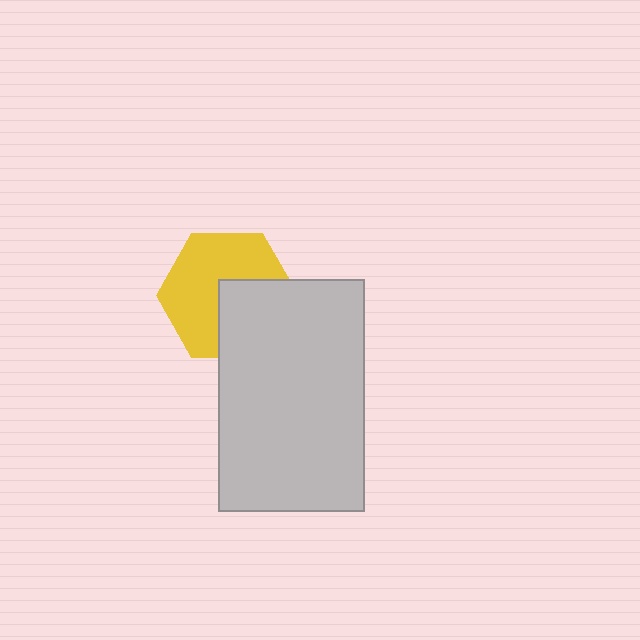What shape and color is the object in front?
The object in front is a light gray rectangle.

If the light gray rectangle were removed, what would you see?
You would see the complete yellow hexagon.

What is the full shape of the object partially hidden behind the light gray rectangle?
The partially hidden object is a yellow hexagon.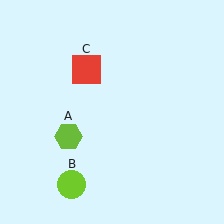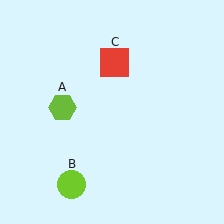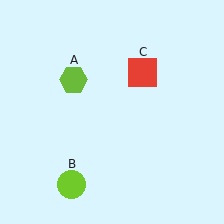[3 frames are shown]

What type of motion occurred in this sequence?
The lime hexagon (object A), red square (object C) rotated clockwise around the center of the scene.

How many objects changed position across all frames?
2 objects changed position: lime hexagon (object A), red square (object C).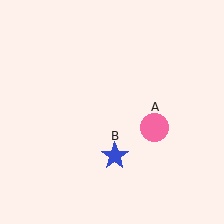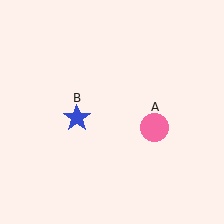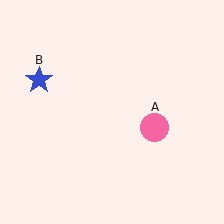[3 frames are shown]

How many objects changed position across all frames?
1 object changed position: blue star (object B).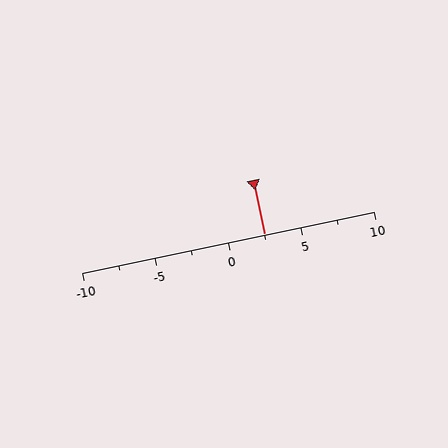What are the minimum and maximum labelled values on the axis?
The axis runs from -10 to 10.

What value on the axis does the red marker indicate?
The marker indicates approximately 2.5.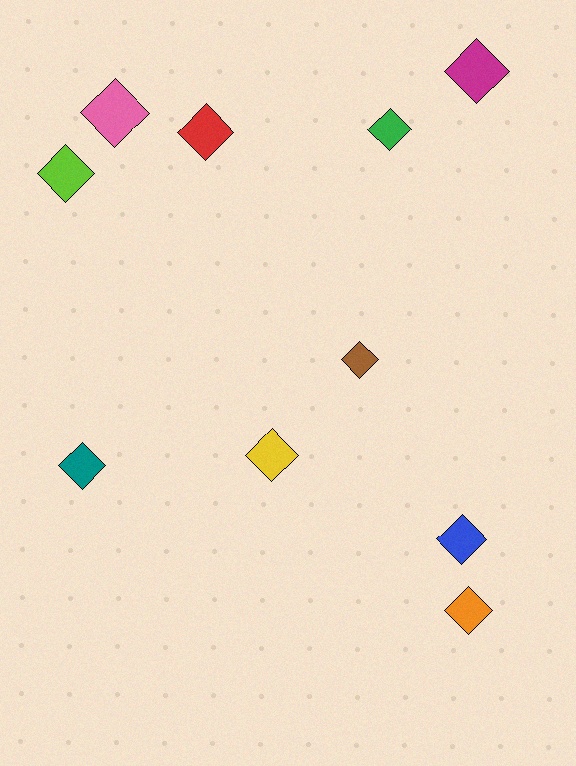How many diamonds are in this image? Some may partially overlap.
There are 10 diamonds.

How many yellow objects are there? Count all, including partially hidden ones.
There is 1 yellow object.